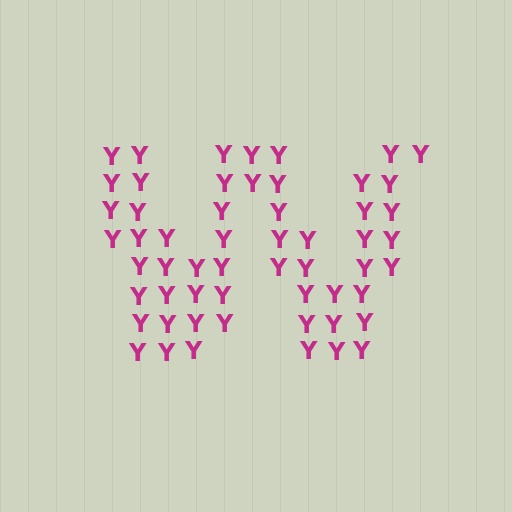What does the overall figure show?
The overall figure shows the letter W.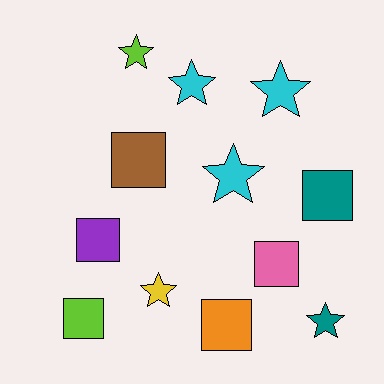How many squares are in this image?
There are 6 squares.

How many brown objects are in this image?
There is 1 brown object.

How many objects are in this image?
There are 12 objects.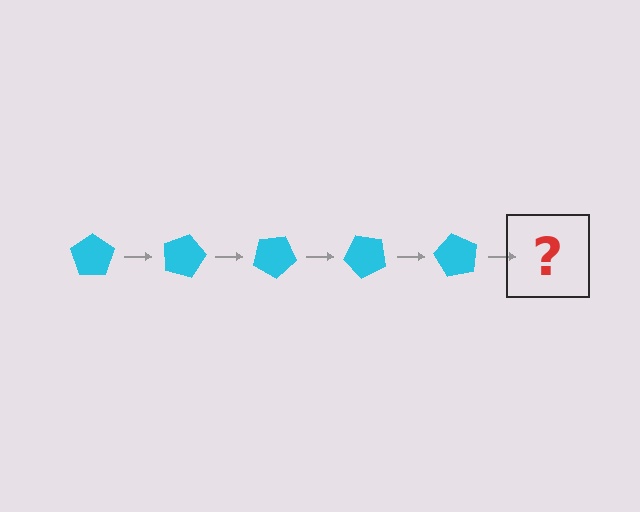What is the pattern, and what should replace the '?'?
The pattern is that the pentagon rotates 15 degrees each step. The '?' should be a cyan pentagon rotated 75 degrees.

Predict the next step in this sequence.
The next step is a cyan pentagon rotated 75 degrees.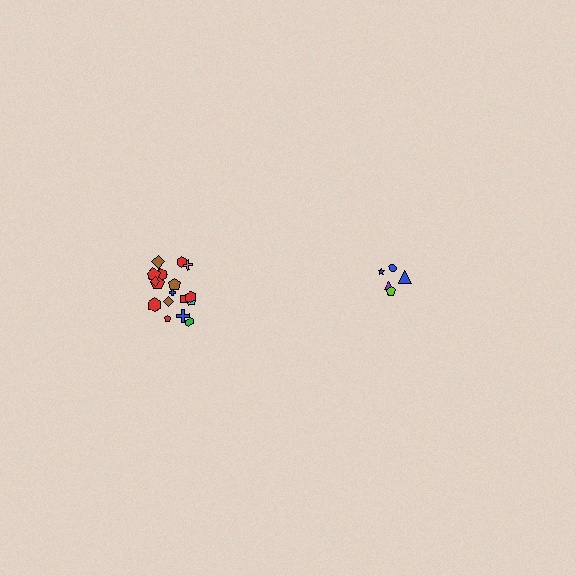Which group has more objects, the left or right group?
The left group.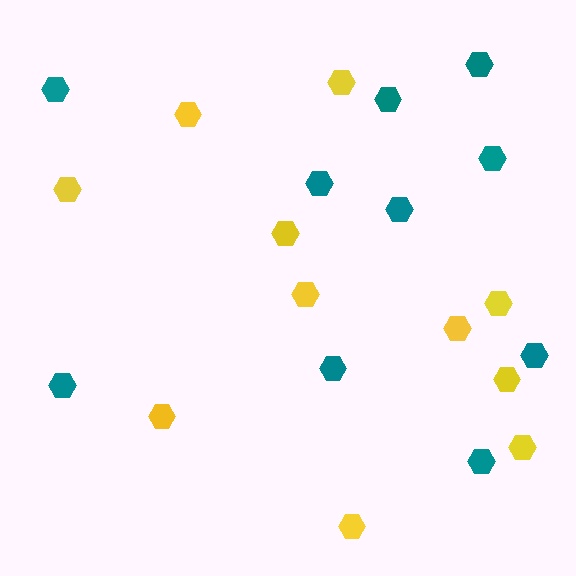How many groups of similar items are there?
There are 2 groups: one group of teal hexagons (10) and one group of yellow hexagons (11).